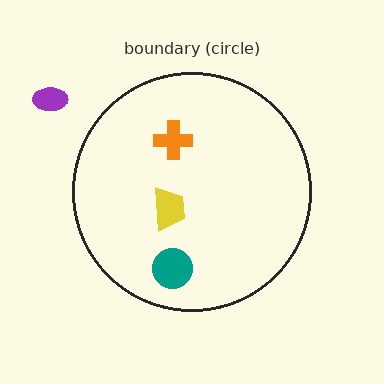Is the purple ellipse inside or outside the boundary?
Outside.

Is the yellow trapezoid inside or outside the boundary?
Inside.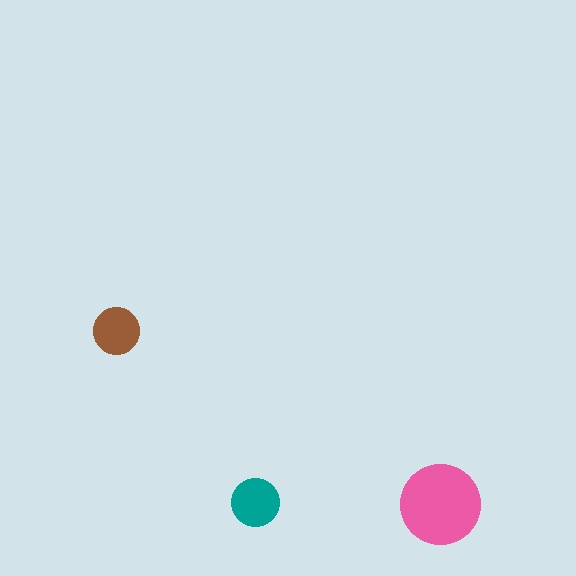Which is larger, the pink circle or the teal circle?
The pink one.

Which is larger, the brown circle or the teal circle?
The teal one.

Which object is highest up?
The brown circle is topmost.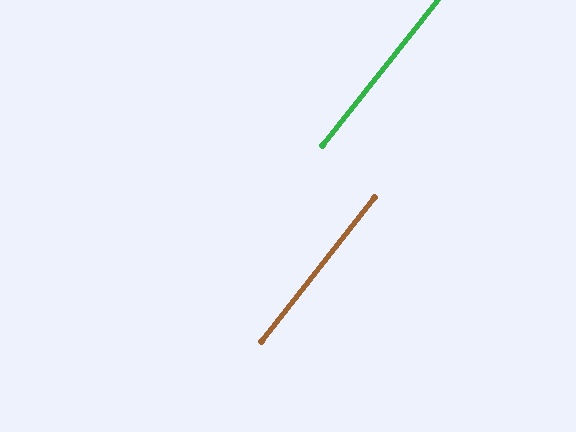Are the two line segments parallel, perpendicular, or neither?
Parallel — their directions differ by only 0.3°.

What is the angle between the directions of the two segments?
Approximately 0 degrees.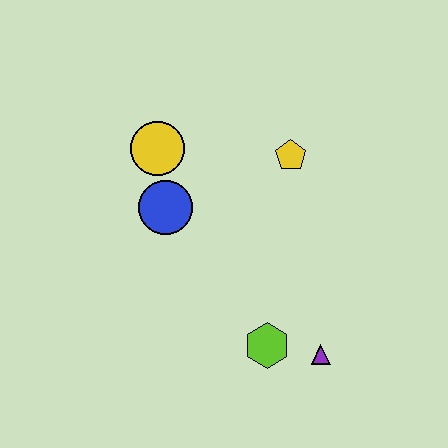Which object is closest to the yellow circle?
The blue circle is closest to the yellow circle.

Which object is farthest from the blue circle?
The purple triangle is farthest from the blue circle.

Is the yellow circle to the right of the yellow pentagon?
No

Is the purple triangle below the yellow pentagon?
Yes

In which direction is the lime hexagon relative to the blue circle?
The lime hexagon is below the blue circle.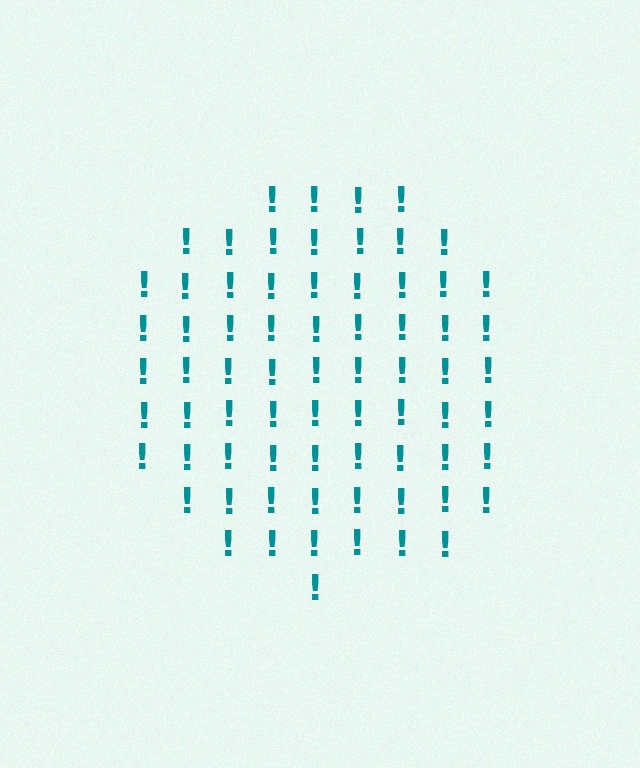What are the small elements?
The small elements are exclamation marks.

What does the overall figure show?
The overall figure shows a circle.